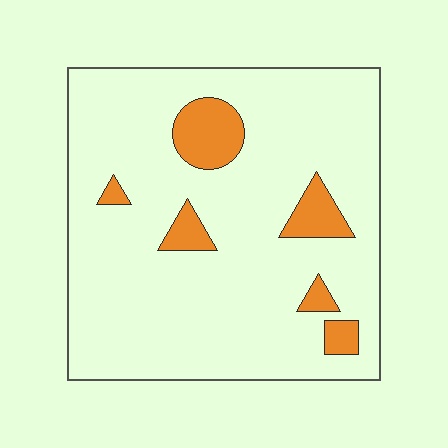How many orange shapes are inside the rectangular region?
6.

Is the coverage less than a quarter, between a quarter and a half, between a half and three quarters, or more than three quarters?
Less than a quarter.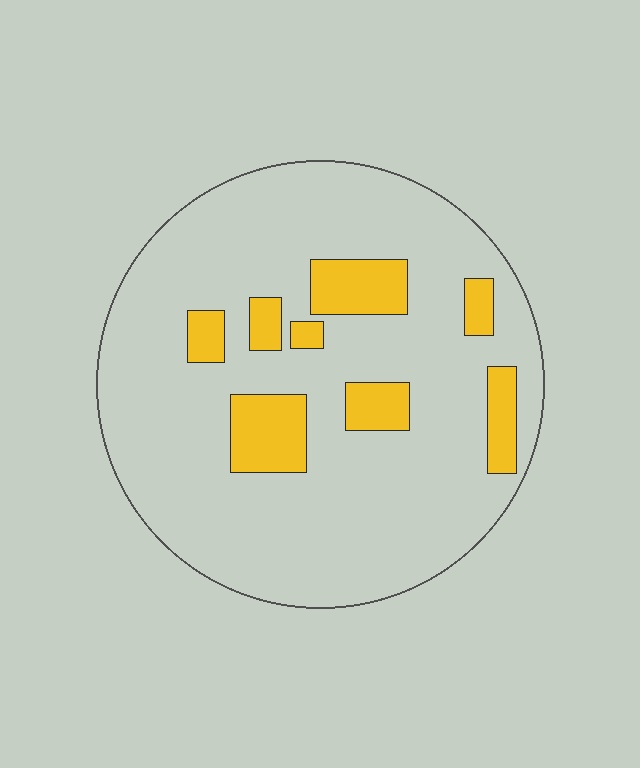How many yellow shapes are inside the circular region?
8.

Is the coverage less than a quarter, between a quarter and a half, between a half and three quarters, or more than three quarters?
Less than a quarter.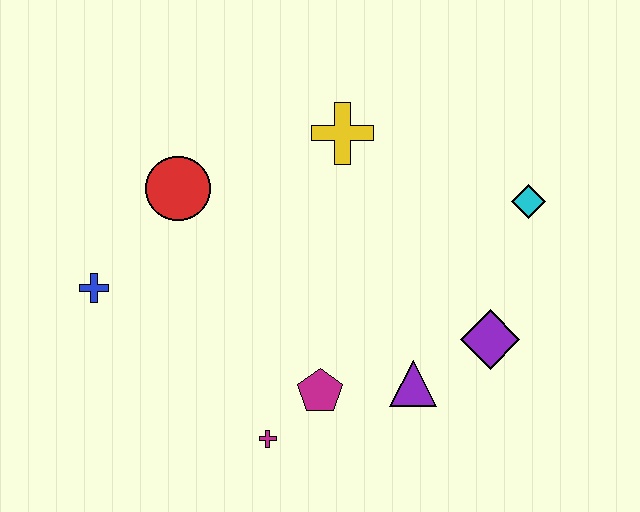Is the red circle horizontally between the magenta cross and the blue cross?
Yes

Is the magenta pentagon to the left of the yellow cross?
Yes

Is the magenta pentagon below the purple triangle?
Yes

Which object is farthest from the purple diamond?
The blue cross is farthest from the purple diamond.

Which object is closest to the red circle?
The blue cross is closest to the red circle.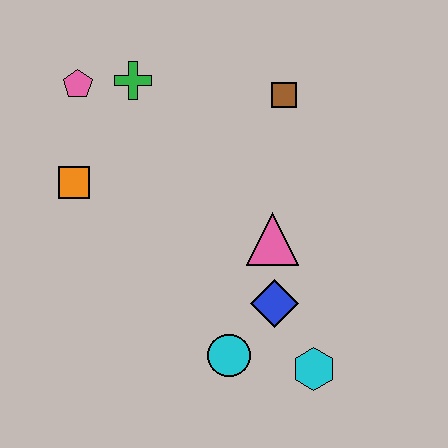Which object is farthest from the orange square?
The cyan hexagon is farthest from the orange square.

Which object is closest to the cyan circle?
The blue diamond is closest to the cyan circle.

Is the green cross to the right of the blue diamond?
No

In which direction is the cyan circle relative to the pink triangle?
The cyan circle is below the pink triangle.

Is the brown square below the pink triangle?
No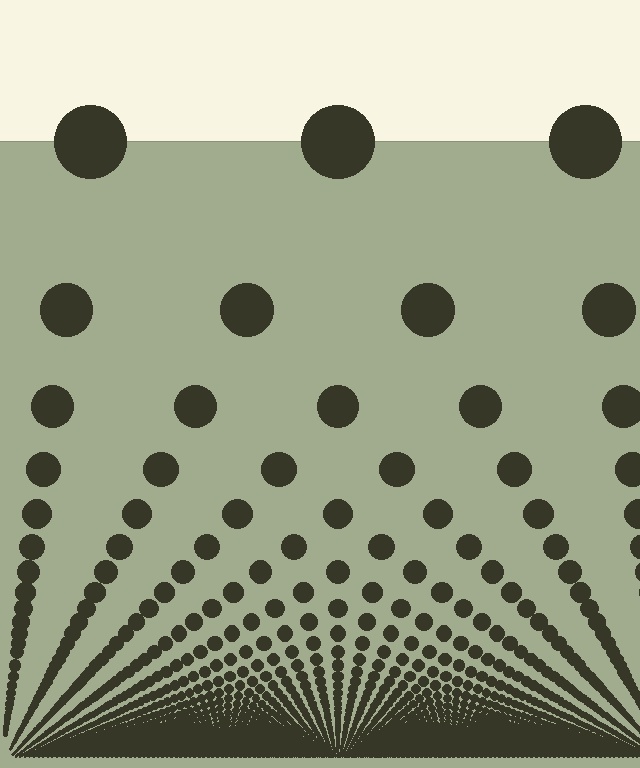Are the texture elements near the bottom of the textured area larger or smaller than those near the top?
Smaller. The gradient is inverted — elements near the bottom are smaller and denser.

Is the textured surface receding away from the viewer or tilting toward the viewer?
The surface appears to tilt toward the viewer. Texture elements get larger and sparser toward the top.